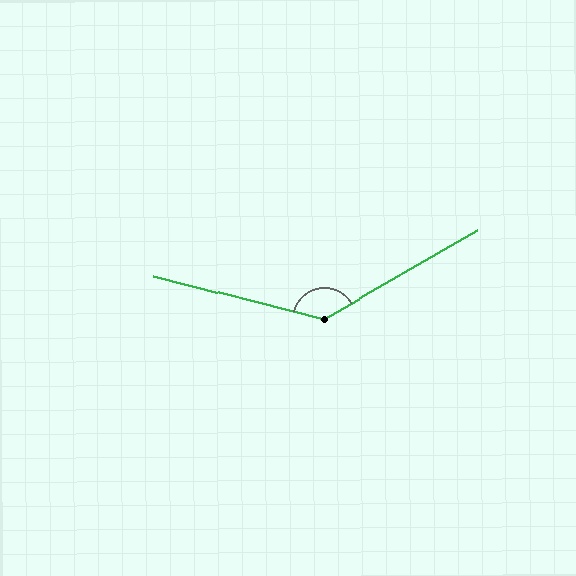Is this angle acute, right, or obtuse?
It is obtuse.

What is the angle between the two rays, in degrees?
Approximately 135 degrees.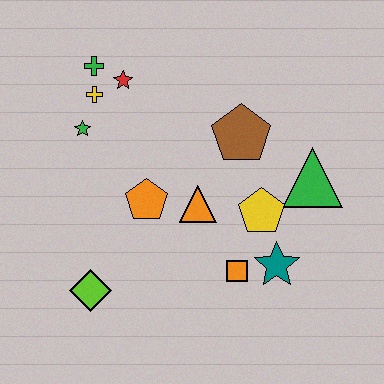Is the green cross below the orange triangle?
No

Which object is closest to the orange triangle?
The orange pentagon is closest to the orange triangle.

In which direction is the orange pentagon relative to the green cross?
The orange pentagon is below the green cross.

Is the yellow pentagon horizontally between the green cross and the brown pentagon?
No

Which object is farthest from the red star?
The teal star is farthest from the red star.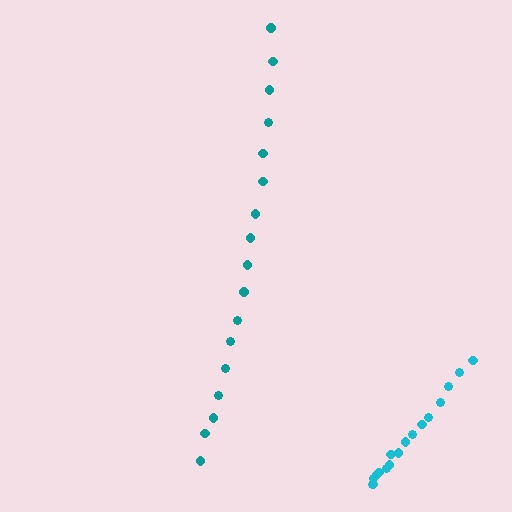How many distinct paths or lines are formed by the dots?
There are 2 distinct paths.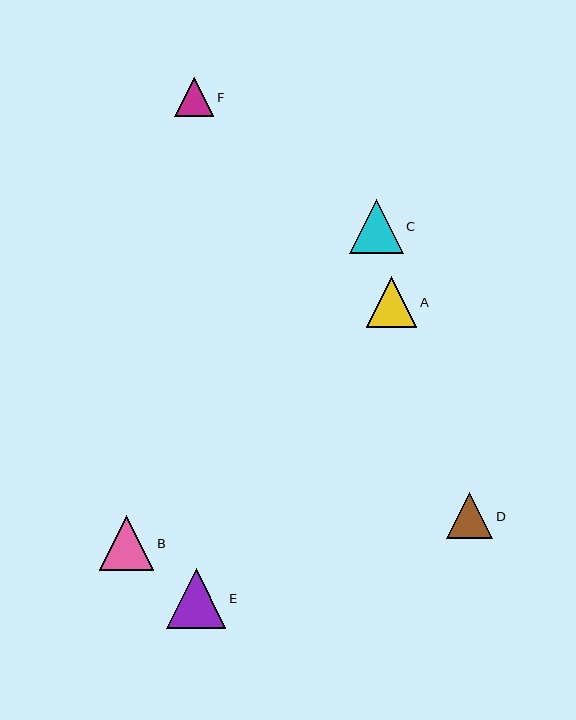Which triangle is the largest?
Triangle E is the largest with a size of approximately 60 pixels.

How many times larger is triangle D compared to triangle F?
Triangle D is approximately 1.2 times the size of triangle F.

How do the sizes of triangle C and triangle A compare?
Triangle C and triangle A are approximately the same size.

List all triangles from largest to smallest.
From largest to smallest: E, B, C, A, D, F.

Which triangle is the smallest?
Triangle F is the smallest with a size of approximately 39 pixels.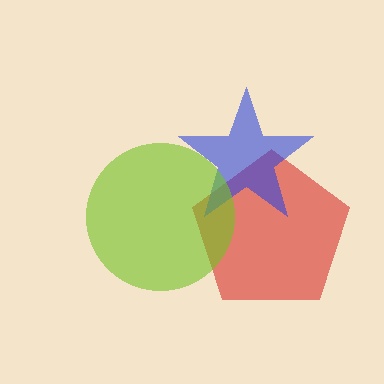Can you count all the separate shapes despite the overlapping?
Yes, there are 3 separate shapes.